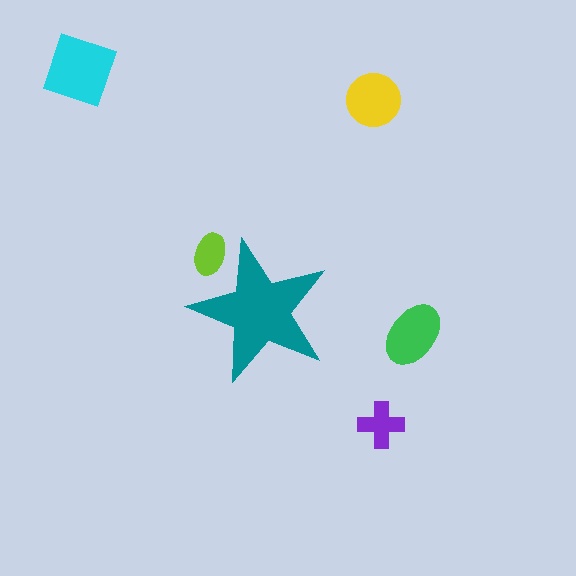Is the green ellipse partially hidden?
No, the green ellipse is fully visible.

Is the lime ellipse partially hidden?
Yes, the lime ellipse is partially hidden behind the teal star.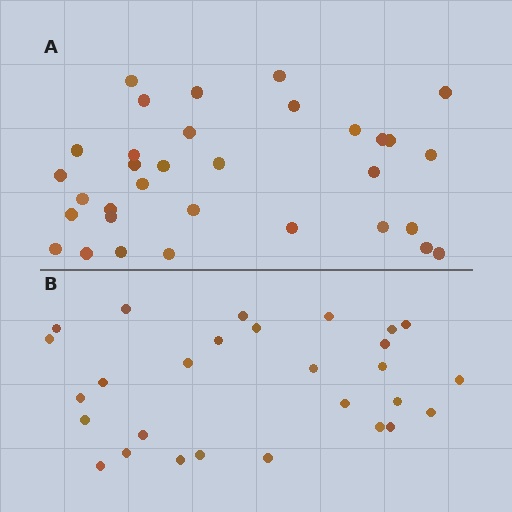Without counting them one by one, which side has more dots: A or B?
Region A (the top region) has more dots.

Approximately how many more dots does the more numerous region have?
Region A has about 5 more dots than region B.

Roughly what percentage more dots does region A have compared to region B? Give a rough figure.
About 20% more.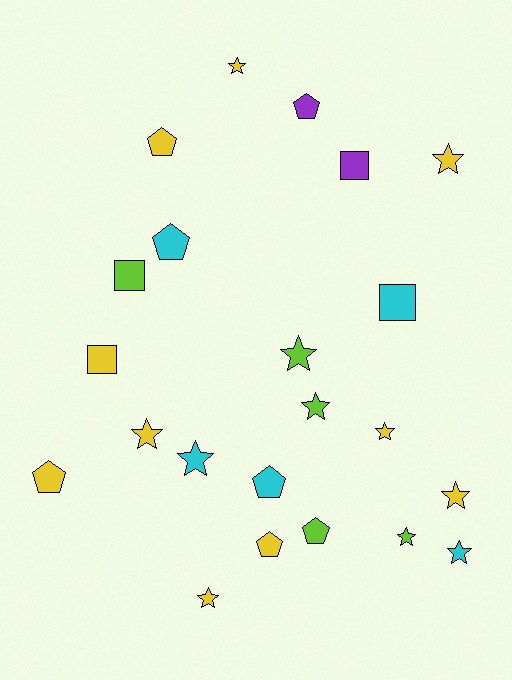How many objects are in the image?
There are 22 objects.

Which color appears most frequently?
Yellow, with 10 objects.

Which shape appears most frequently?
Star, with 11 objects.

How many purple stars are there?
There are no purple stars.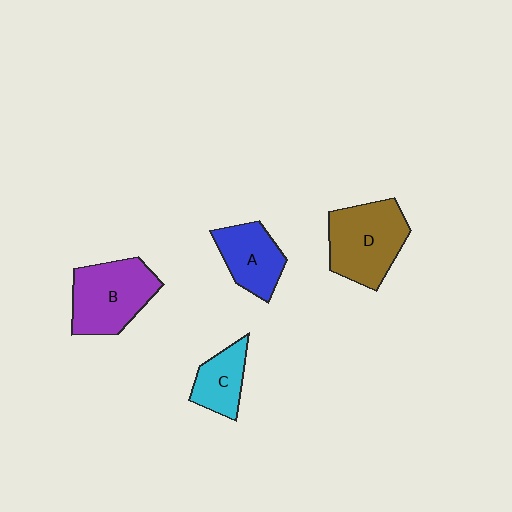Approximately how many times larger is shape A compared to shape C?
Approximately 1.2 times.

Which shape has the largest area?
Shape D (brown).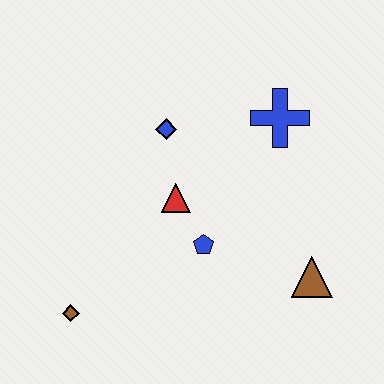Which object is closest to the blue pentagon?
The red triangle is closest to the blue pentagon.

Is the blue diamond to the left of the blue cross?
Yes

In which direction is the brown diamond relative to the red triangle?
The brown diamond is below the red triangle.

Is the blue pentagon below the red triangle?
Yes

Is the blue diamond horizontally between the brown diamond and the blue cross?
Yes